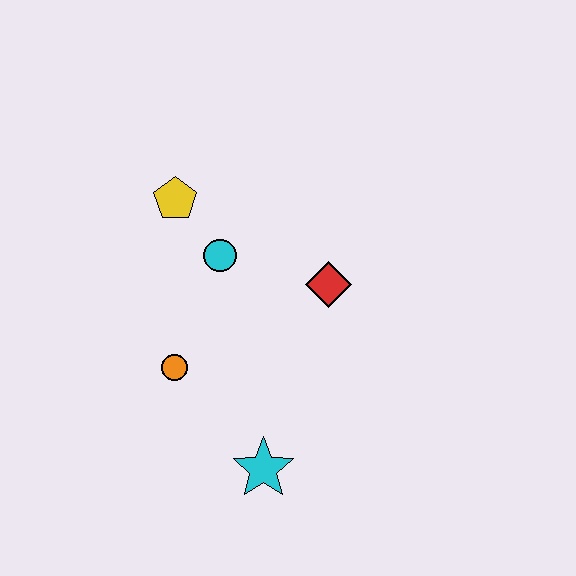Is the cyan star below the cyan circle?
Yes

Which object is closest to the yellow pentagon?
The cyan circle is closest to the yellow pentagon.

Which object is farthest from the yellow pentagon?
The cyan star is farthest from the yellow pentagon.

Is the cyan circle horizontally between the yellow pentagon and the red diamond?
Yes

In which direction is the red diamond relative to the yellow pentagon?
The red diamond is to the right of the yellow pentagon.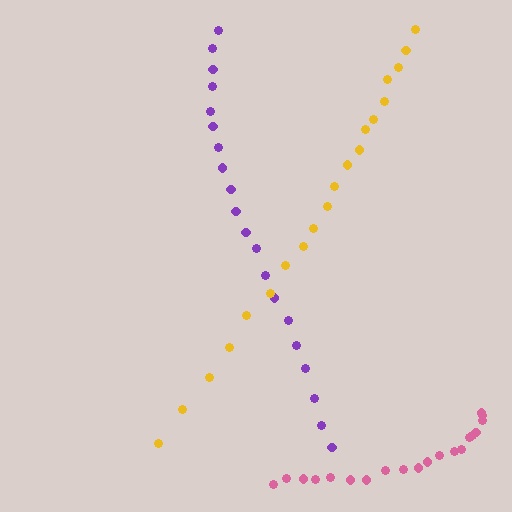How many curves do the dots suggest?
There are 3 distinct paths.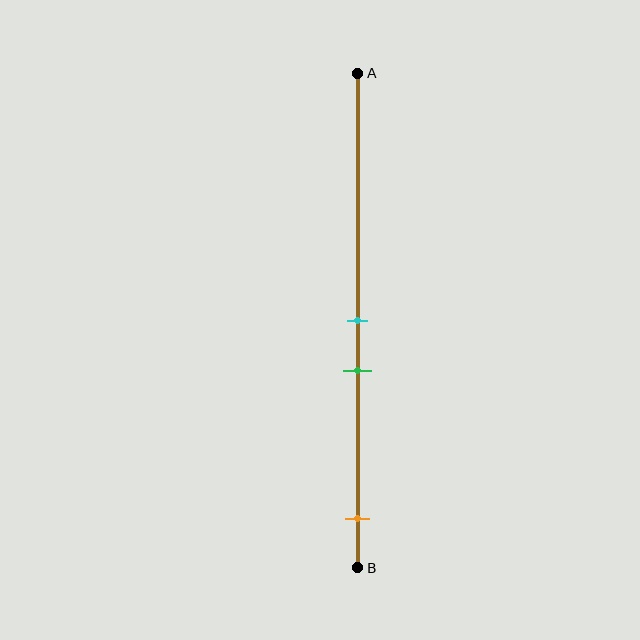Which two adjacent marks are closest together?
The cyan and green marks are the closest adjacent pair.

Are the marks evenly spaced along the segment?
No, the marks are not evenly spaced.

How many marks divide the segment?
There are 3 marks dividing the segment.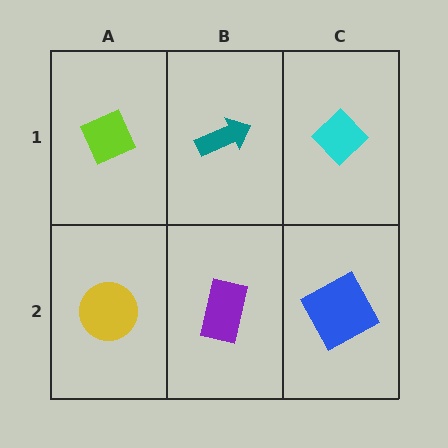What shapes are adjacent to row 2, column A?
A lime diamond (row 1, column A), a purple rectangle (row 2, column B).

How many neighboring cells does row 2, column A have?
2.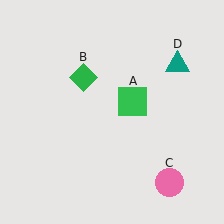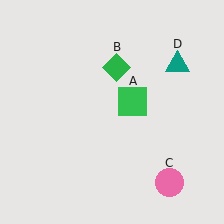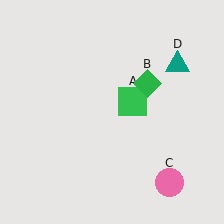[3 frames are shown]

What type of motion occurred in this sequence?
The green diamond (object B) rotated clockwise around the center of the scene.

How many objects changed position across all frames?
1 object changed position: green diamond (object B).